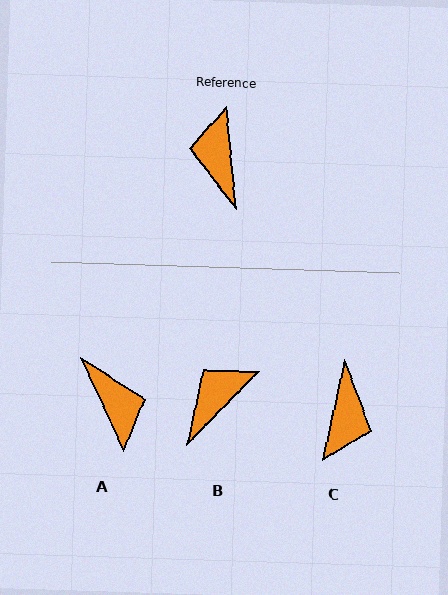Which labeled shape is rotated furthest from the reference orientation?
C, about 163 degrees away.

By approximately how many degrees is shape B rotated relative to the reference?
Approximately 50 degrees clockwise.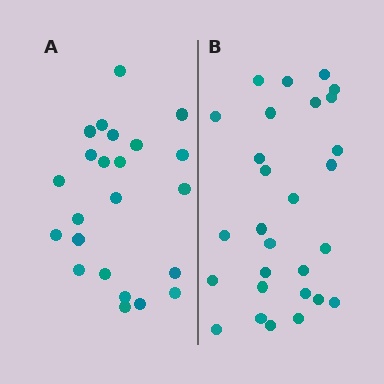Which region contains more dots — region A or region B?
Region B (the right region) has more dots.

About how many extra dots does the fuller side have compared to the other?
Region B has about 5 more dots than region A.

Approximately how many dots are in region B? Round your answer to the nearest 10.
About 30 dots. (The exact count is 28, which rounds to 30.)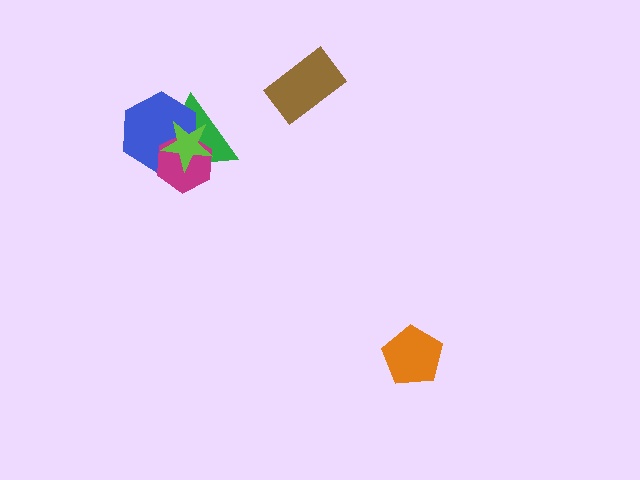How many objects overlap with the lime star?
3 objects overlap with the lime star.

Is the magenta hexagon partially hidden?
Yes, it is partially covered by another shape.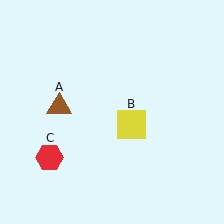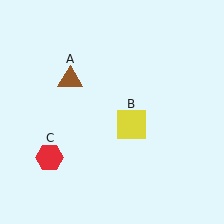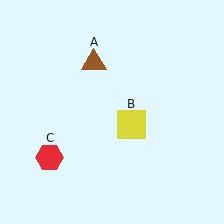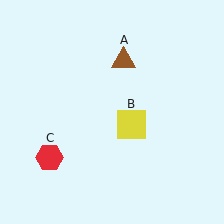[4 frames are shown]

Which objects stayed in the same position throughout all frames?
Yellow square (object B) and red hexagon (object C) remained stationary.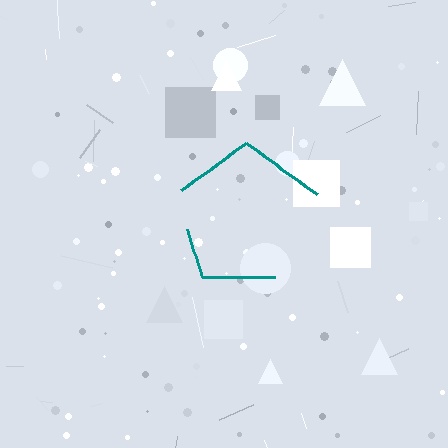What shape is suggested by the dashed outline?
The dashed outline suggests a pentagon.